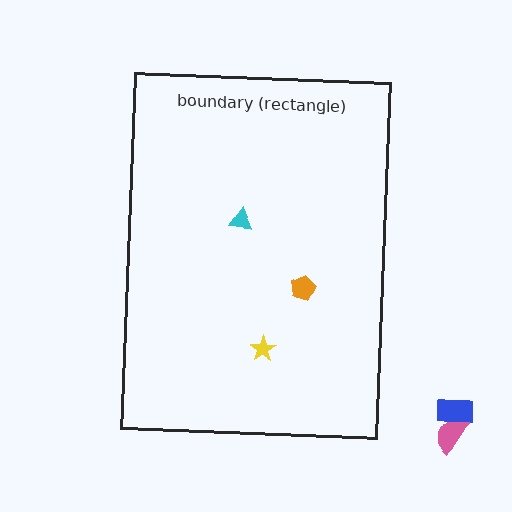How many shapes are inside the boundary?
3 inside, 2 outside.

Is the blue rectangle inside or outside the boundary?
Outside.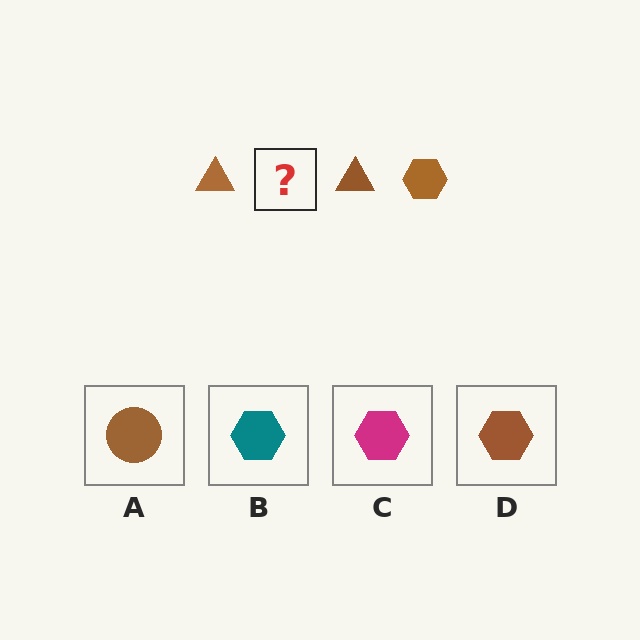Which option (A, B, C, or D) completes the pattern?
D.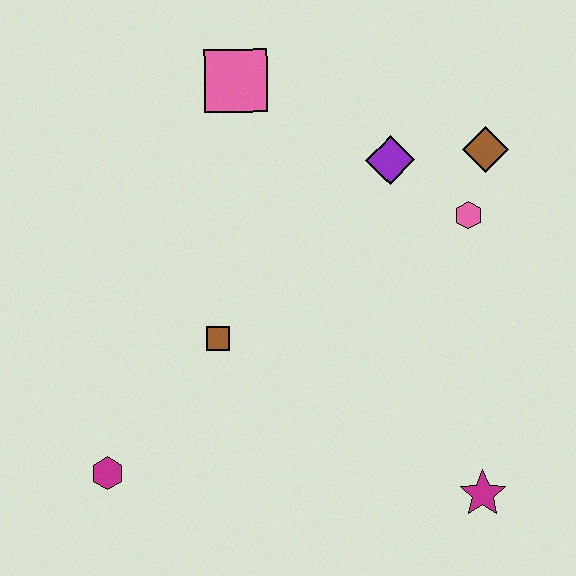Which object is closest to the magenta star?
The pink hexagon is closest to the magenta star.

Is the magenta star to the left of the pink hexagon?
No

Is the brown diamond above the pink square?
No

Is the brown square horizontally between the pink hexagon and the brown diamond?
No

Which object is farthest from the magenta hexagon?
The brown diamond is farthest from the magenta hexagon.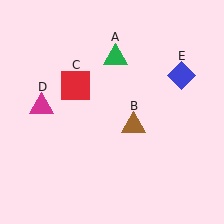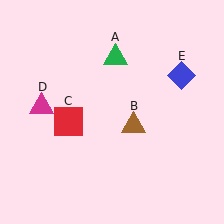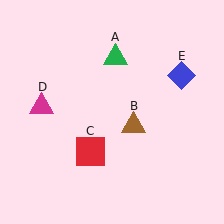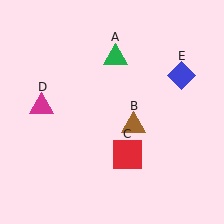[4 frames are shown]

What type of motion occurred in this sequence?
The red square (object C) rotated counterclockwise around the center of the scene.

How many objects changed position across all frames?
1 object changed position: red square (object C).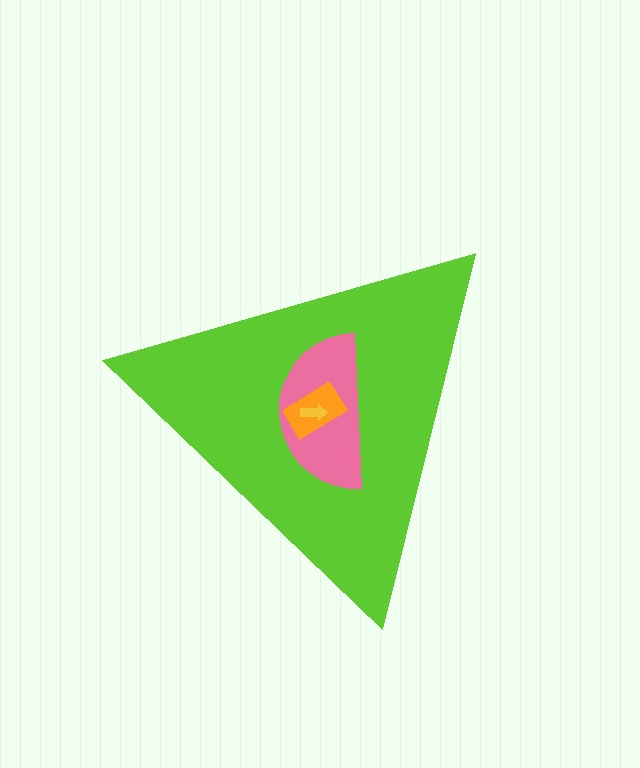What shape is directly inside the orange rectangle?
The yellow arrow.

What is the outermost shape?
The lime triangle.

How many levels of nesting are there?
4.